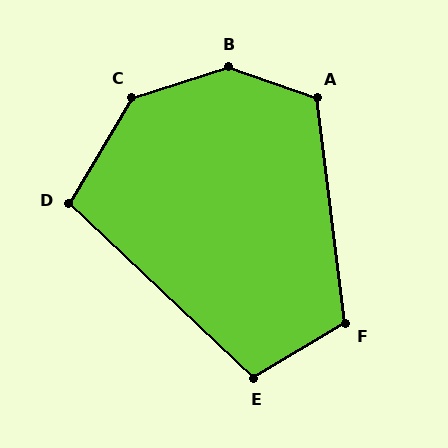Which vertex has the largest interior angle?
B, at approximately 144 degrees.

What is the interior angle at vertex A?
Approximately 116 degrees (obtuse).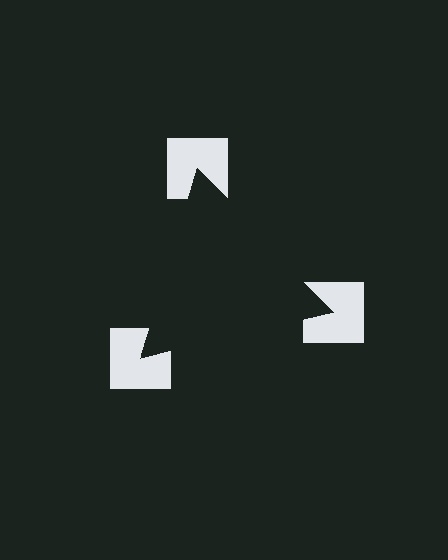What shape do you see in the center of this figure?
An illusory triangle — its edges are inferred from the aligned wedge cuts in the notched squares, not physically drawn.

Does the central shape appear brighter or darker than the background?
It typically appears slightly darker than the background, even though no actual brightness change is drawn.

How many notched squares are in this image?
There are 3 — one at each vertex of the illusory triangle.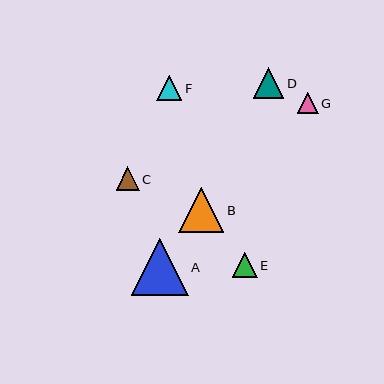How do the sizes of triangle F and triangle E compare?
Triangle F and triangle E are approximately the same size.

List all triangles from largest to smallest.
From largest to smallest: A, B, D, F, E, C, G.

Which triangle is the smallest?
Triangle G is the smallest with a size of approximately 21 pixels.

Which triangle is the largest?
Triangle A is the largest with a size of approximately 57 pixels.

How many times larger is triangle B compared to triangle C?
Triangle B is approximately 2.0 times the size of triangle C.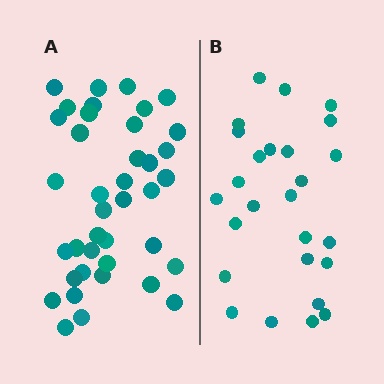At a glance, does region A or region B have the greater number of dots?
Region A (the left region) has more dots.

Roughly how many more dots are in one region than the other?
Region A has approximately 15 more dots than region B.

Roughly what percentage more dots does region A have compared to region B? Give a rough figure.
About 50% more.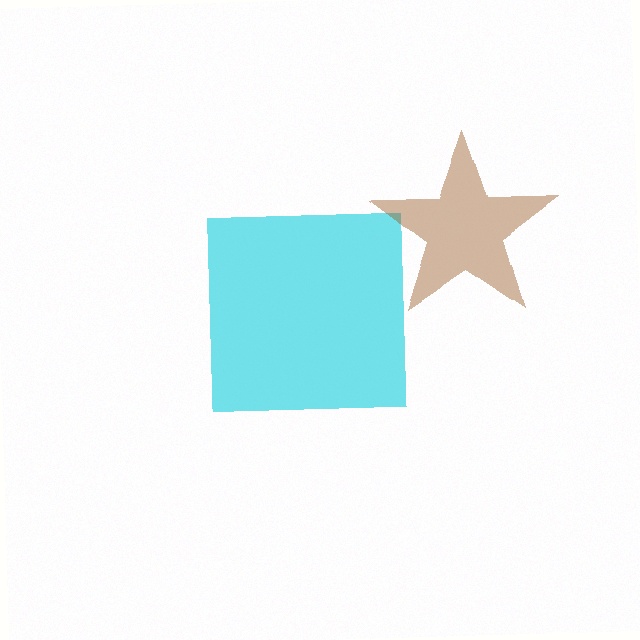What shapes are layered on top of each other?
The layered shapes are: a cyan square, a brown star.